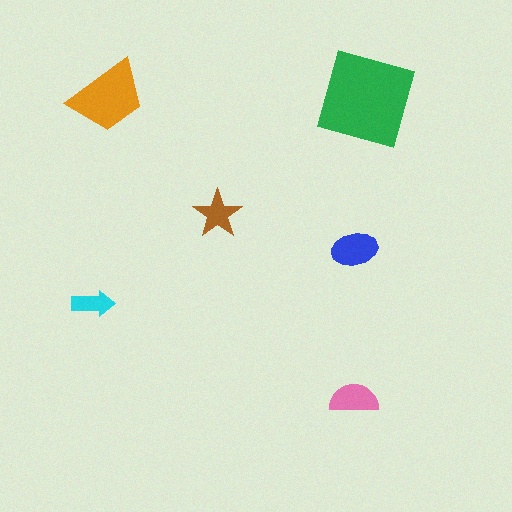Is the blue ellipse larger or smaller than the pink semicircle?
Larger.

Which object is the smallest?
The cyan arrow.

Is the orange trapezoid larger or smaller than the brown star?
Larger.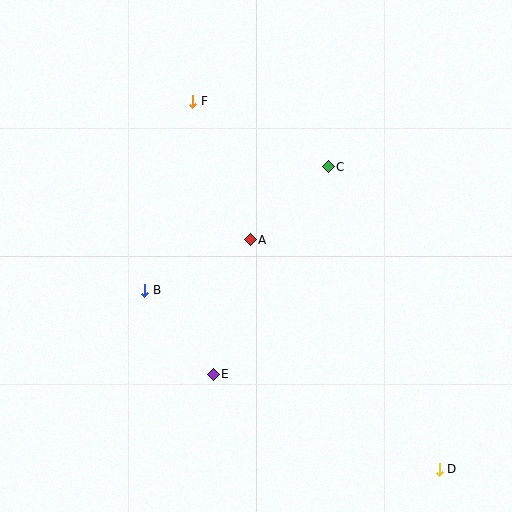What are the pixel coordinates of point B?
Point B is at (144, 290).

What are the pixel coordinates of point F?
Point F is at (193, 101).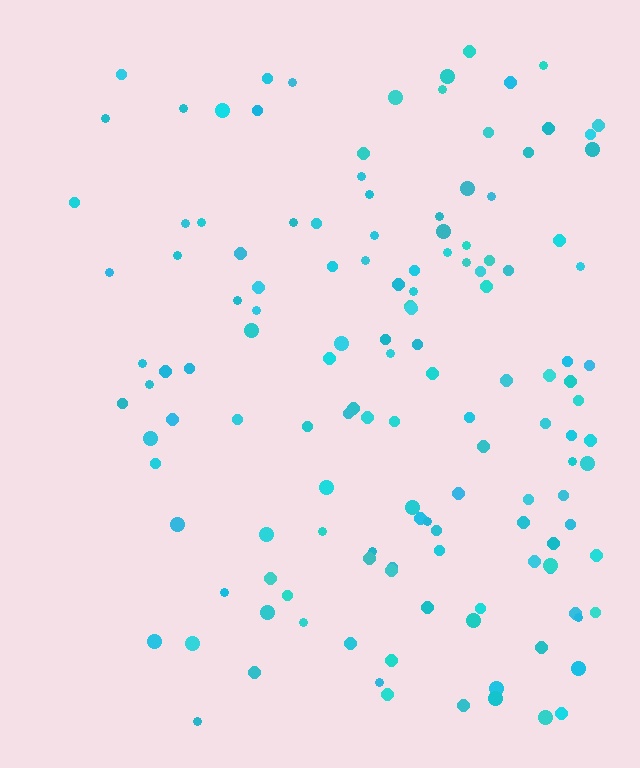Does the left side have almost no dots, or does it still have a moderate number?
Still a moderate number, just noticeably fewer than the right.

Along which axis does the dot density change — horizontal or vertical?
Horizontal.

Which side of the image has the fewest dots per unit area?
The left.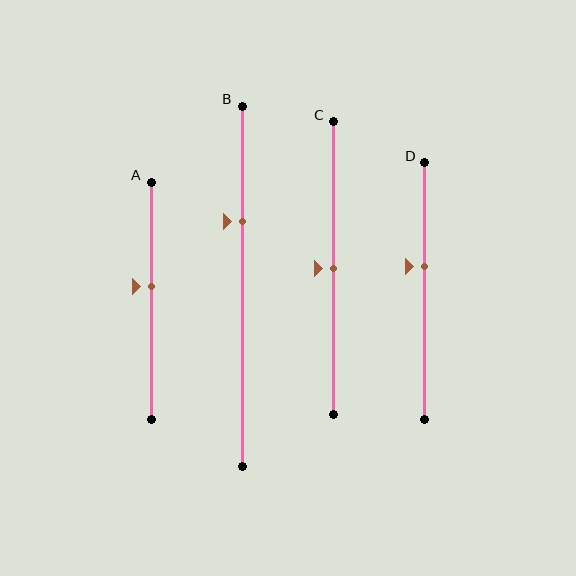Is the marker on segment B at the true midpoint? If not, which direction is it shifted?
No, the marker on segment B is shifted upward by about 18% of the segment length.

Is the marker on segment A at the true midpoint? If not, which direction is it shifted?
No, the marker on segment A is shifted upward by about 6% of the segment length.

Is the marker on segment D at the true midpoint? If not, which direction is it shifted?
No, the marker on segment D is shifted upward by about 10% of the segment length.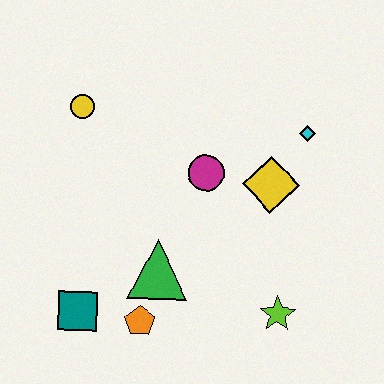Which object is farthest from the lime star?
The yellow circle is farthest from the lime star.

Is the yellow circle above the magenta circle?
Yes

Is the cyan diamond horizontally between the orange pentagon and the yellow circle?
No